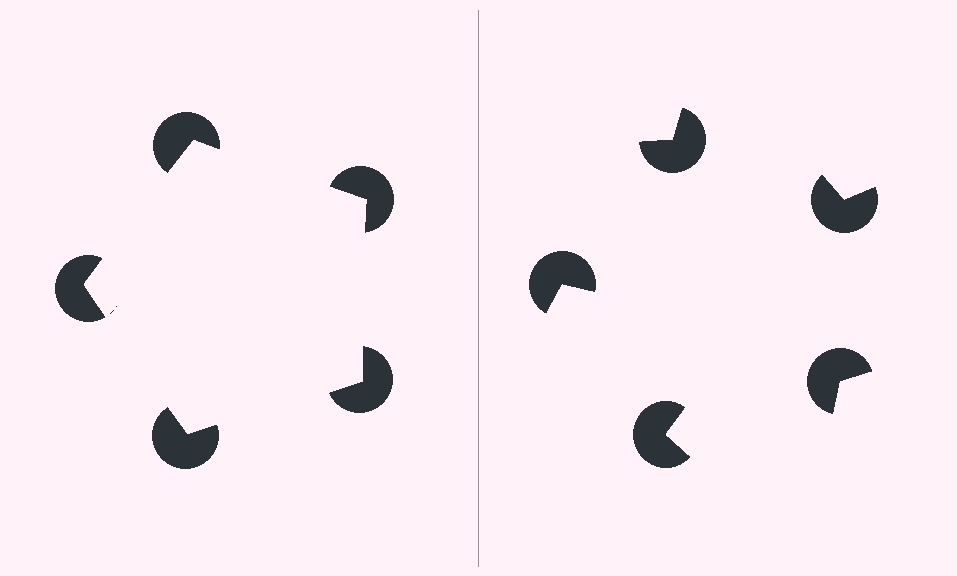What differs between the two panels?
The pac-man discs are positioned identically on both sides; only the wedge orientations differ. On the left they align to a pentagon; on the right they are misaligned.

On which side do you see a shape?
An illusory pentagon appears on the left side. On the right side the wedge cuts are rotated, so no coherent shape forms.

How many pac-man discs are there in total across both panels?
10 — 5 on each side.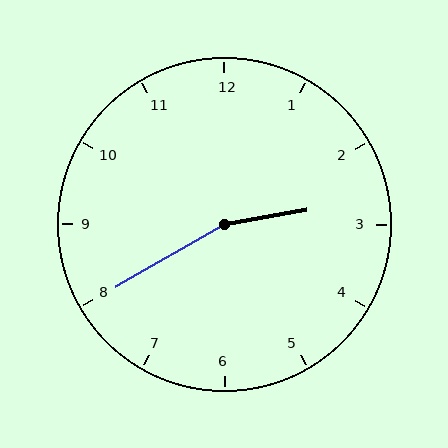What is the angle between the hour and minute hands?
Approximately 160 degrees.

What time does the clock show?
2:40.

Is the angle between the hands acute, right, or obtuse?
It is obtuse.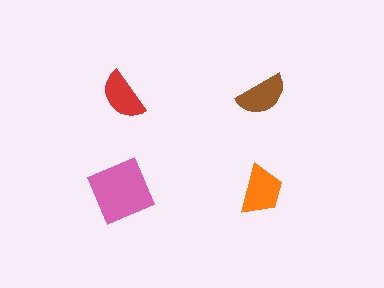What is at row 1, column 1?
A red semicircle.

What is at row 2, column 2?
An orange trapezoid.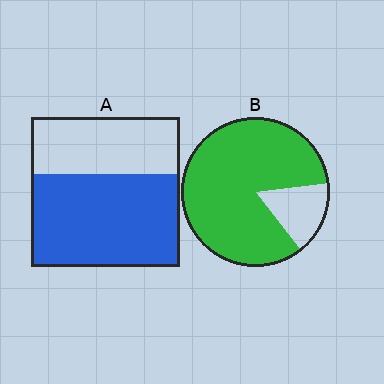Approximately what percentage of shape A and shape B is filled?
A is approximately 60% and B is approximately 85%.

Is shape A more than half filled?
Yes.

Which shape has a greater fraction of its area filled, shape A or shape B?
Shape B.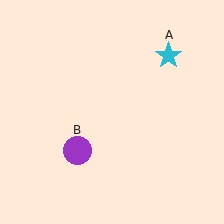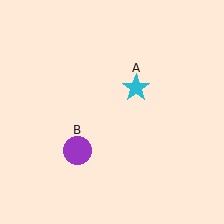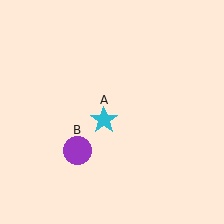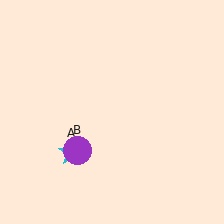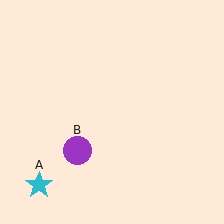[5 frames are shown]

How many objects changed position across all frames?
1 object changed position: cyan star (object A).